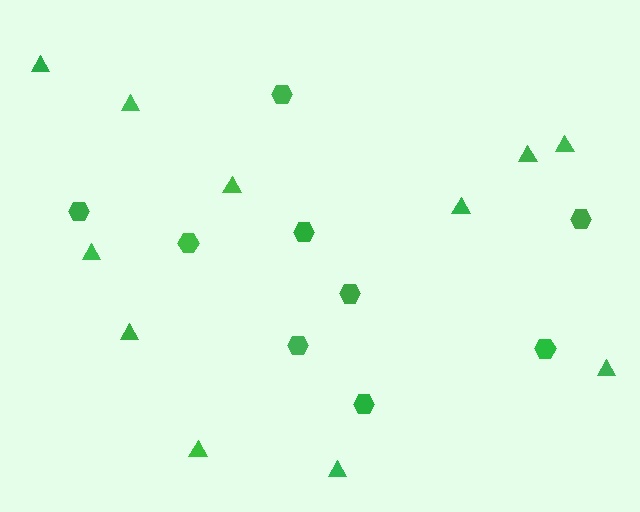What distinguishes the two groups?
There are 2 groups: one group of hexagons (9) and one group of triangles (11).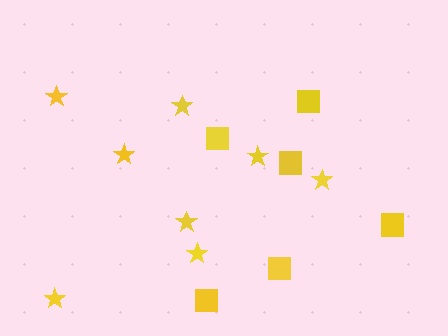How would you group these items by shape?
There are 2 groups: one group of squares (6) and one group of stars (8).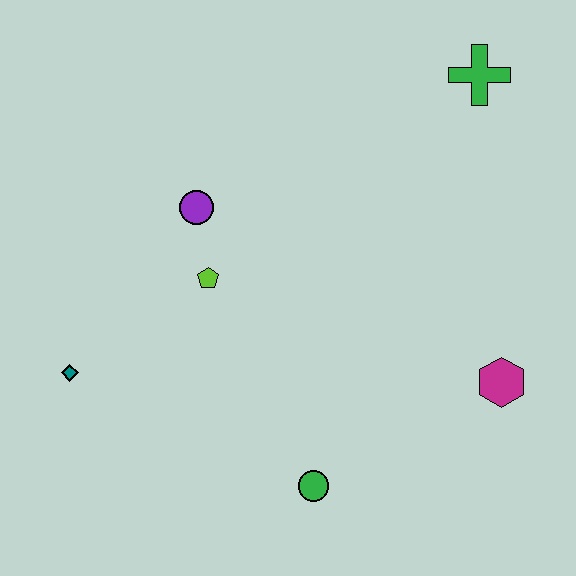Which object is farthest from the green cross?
The teal diamond is farthest from the green cross.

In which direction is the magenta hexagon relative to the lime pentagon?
The magenta hexagon is to the right of the lime pentagon.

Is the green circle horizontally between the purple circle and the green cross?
Yes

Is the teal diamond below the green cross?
Yes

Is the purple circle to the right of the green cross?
No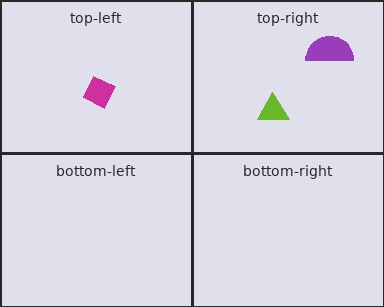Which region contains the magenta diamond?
The top-left region.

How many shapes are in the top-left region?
1.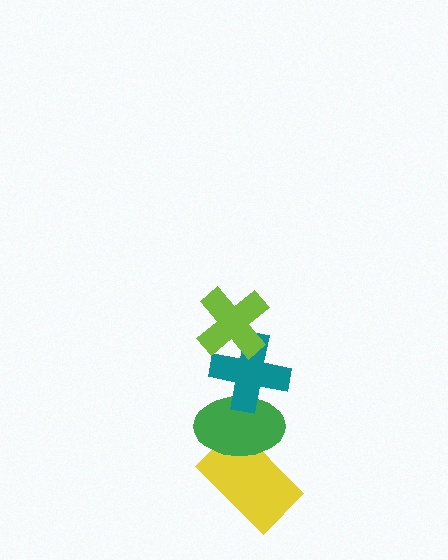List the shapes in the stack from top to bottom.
From top to bottom: the lime cross, the teal cross, the green ellipse, the yellow rectangle.